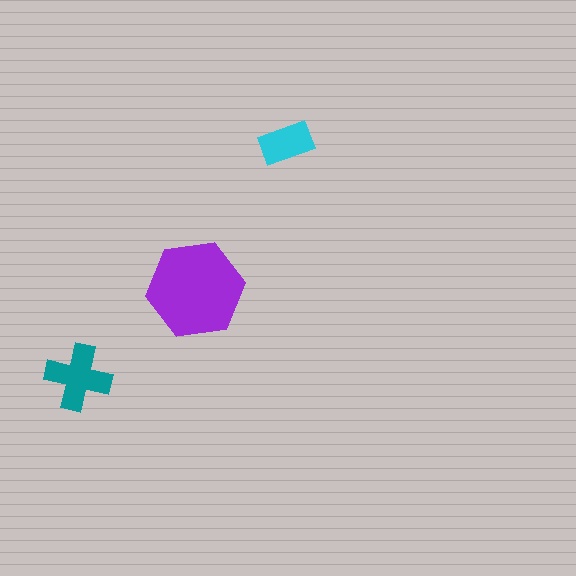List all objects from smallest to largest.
The cyan rectangle, the teal cross, the purple hexagon.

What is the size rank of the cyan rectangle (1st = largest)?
3rd.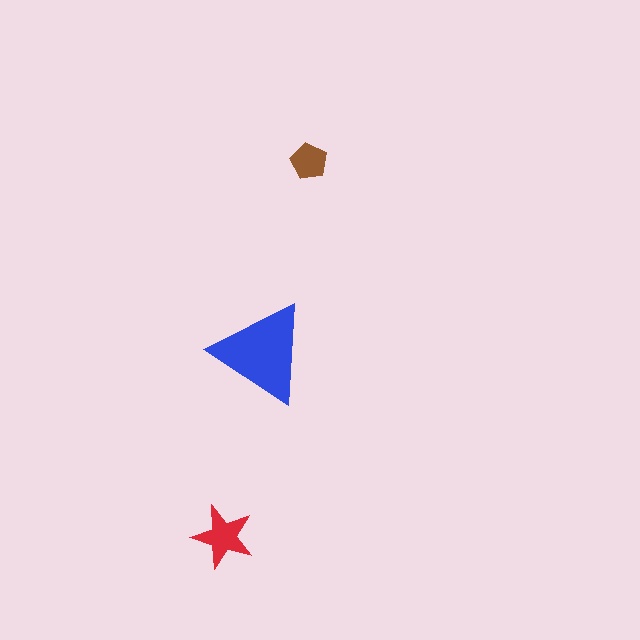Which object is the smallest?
The brown pentagon.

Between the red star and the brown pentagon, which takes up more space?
The red star.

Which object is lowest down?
The red star is bottommost.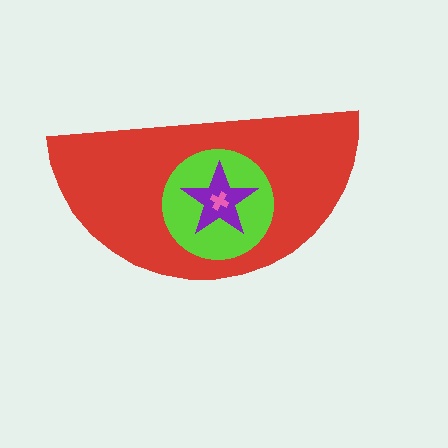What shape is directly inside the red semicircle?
The lime circle.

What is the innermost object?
The pink cross.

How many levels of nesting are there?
4.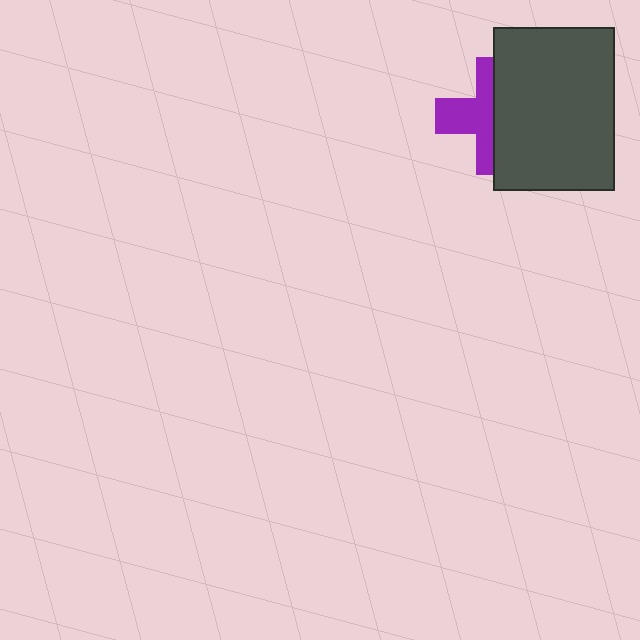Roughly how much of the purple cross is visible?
About half of it is visible (roughly 50%).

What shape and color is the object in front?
The object in front is a dark gray rectangle.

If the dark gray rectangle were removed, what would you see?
You would see the complete purple cross.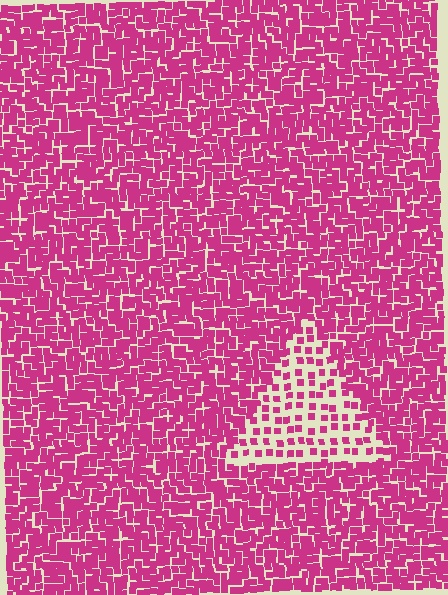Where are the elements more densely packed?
The elements are more densely packed outside the triangle boundary.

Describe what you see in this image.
The image contains small magenta elements arranged at two different densities. A triangle-shaped region is visible where the elements are less densely packed than the surrounding area.